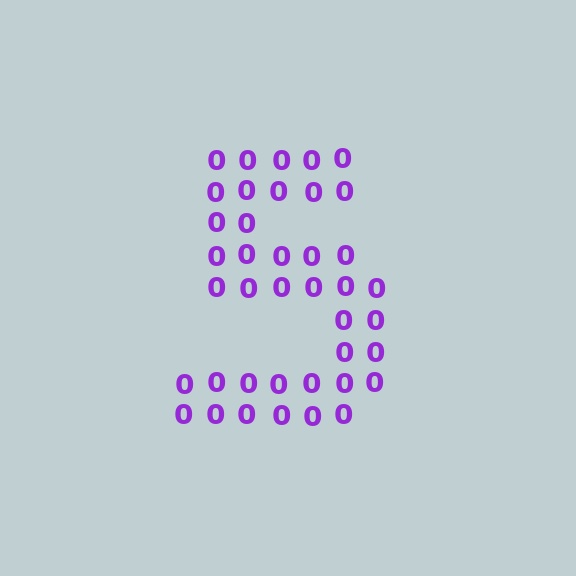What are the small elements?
The small elements are digit 0's.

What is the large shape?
The large shape is the digit 5.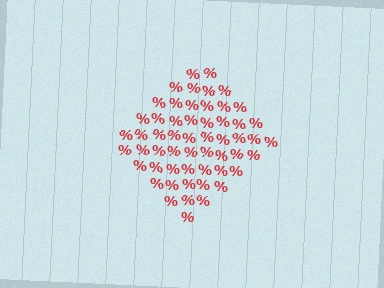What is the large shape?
The large shape is a diamond.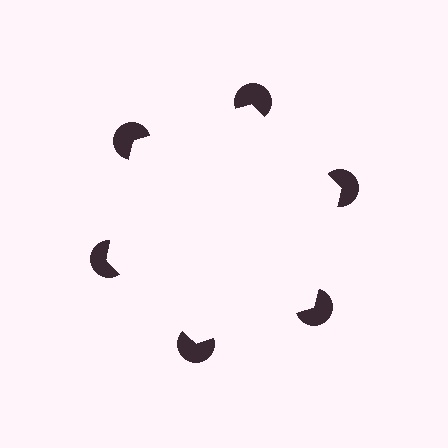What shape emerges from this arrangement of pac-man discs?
An illusory hexagon — its edges are inferred from the aligned wedge cuts in the pac-man discs, not physically drawn.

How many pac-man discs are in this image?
There are 6 — one at each vertex of the illusory hexagon.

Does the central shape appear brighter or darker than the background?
It typically appears slightly brighter than the background, even though no actual brightness change is drawn.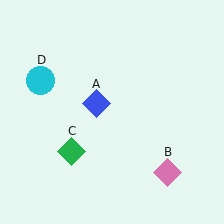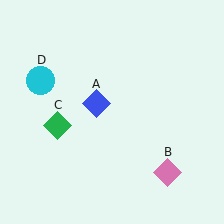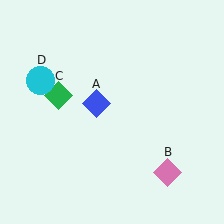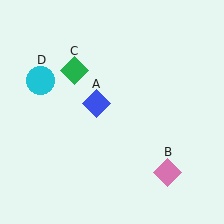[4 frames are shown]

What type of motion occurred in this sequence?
The green diamond (object C) rotated clockwise around the center of the scene.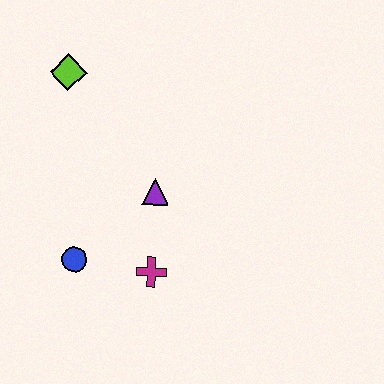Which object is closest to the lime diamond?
The purple triangle is closest to the lime diamond.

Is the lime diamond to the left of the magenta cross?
Yes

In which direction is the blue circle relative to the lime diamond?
The blue circle is below the lime diamond.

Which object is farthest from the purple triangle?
The lime diamond is farthest from the purple triangle.